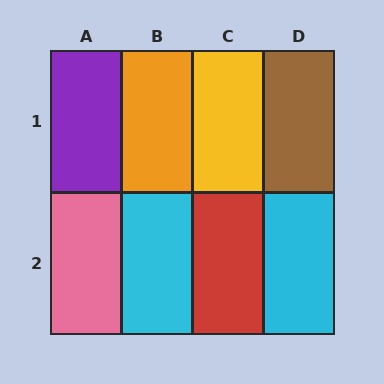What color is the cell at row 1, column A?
Purple.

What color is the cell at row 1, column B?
Orange.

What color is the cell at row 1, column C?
Yellow.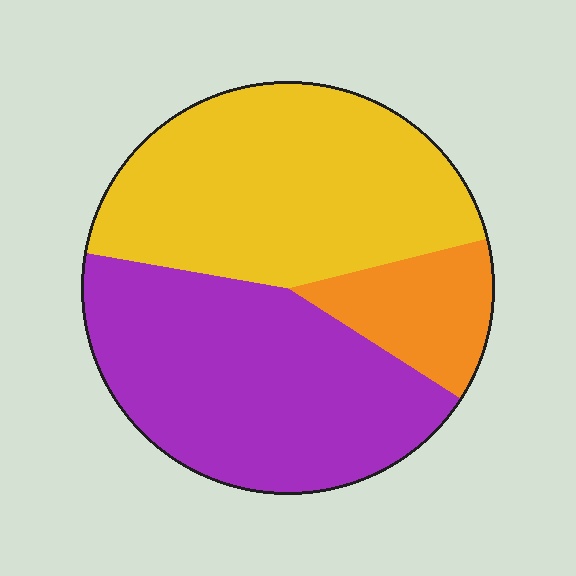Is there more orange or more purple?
Purple.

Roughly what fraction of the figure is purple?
Purple takes up between a third and a half of the figure.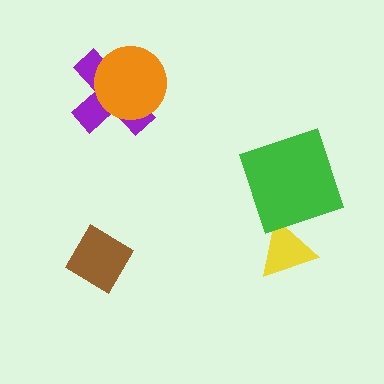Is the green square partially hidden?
No, no other shape covers it.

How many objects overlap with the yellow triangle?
0 objects overlap with the yellow triangle.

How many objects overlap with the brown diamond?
0 objects overlap with the brown diamond.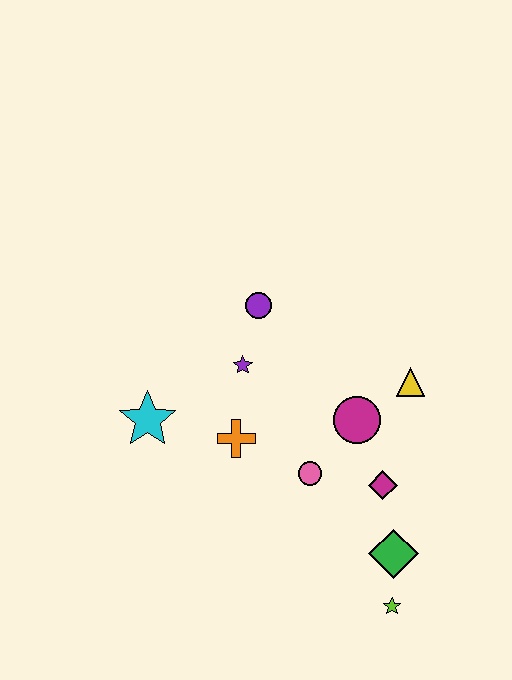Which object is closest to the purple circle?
The purple star is closest to the purple circle.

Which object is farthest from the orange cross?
The lime star is farthest from the orange cross.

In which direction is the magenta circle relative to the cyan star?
The magenta circle is to the right of the cyan star.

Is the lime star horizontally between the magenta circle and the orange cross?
No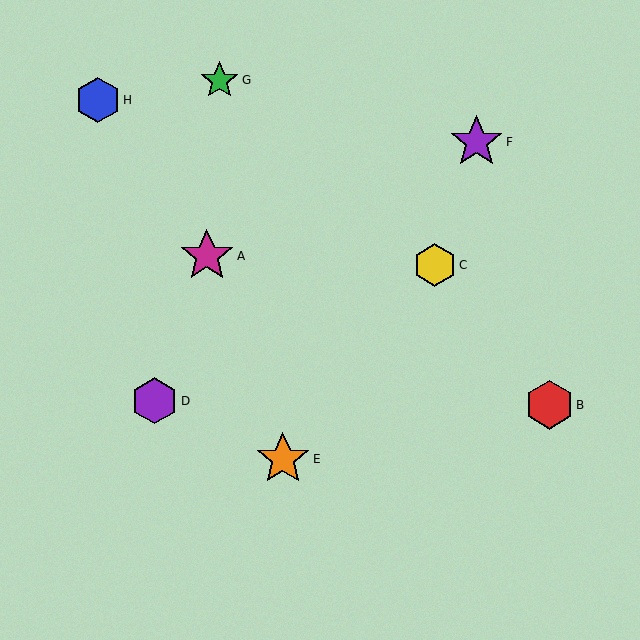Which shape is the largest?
The orange star (labeled E) is the largest.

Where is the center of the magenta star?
The center of the magenta star is at (207, 256).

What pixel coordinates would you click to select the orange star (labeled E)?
Click at (283, 459) to select the orange star E.